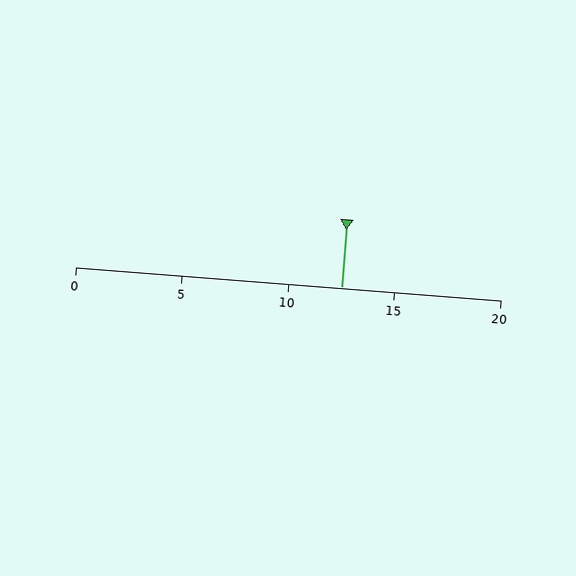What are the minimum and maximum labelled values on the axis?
The axis runs from 0 to 20.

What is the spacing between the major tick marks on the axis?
The major ticks are spaced 5 apart.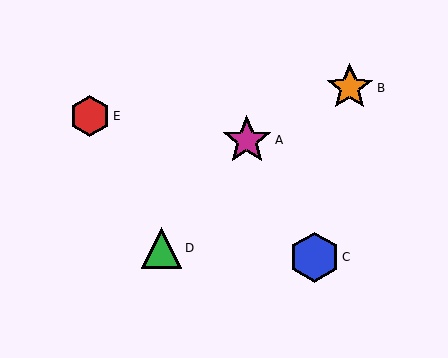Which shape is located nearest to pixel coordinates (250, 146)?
The magenta star (labeled A) at (247, 140) is nearest to that location.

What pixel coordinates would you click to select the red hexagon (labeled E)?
Click at (90, 116) to select the red hexagon E.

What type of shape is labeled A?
Shape A is a magenta star.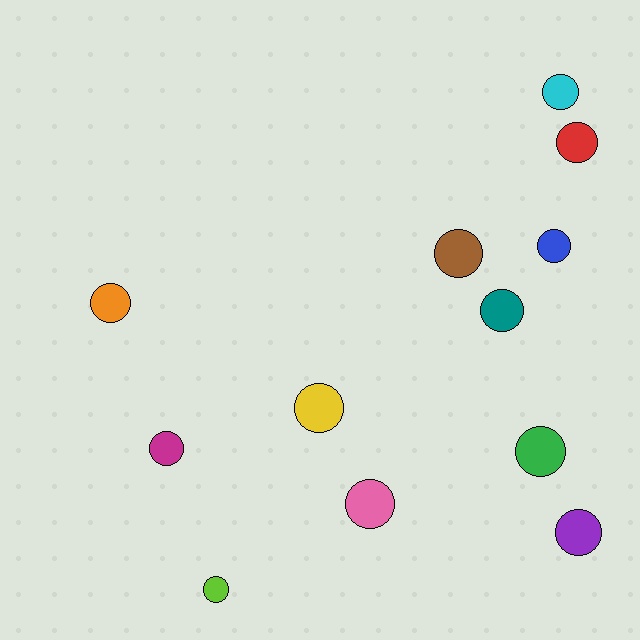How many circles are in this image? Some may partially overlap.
There are 12 circles.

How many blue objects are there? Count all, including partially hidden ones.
There is 1 blue object.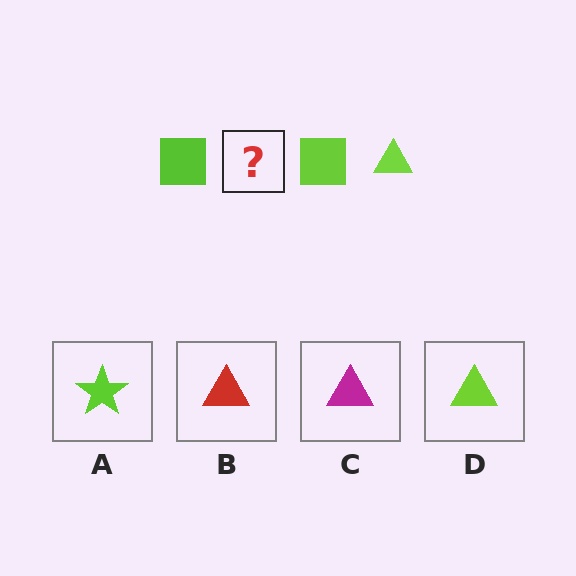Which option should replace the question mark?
Option D.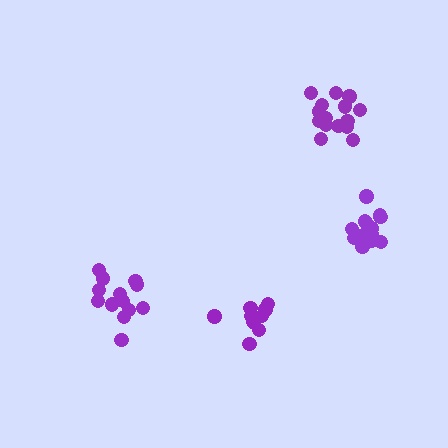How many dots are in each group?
Group 1: 16 dots, Group 2: 13 dots, Group 3: 15 dots, Group 4: 10 dots (54 total).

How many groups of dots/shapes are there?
There are 4 groups.